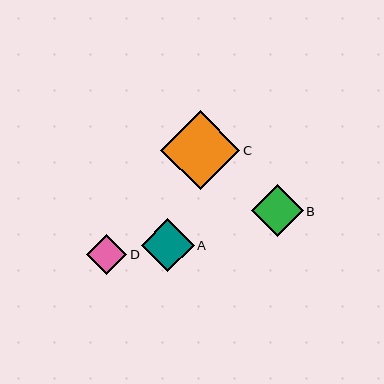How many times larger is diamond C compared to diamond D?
Diamond C is approximately 2.0 times the size of diamond D.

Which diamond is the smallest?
Diamond D is the smallest with a size of approximately 40 pixels.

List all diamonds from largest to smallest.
From largest to smallest: C, A, B, D.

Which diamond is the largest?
Diamond C is the largest with a size of approximately 79 pixels.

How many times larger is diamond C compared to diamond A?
Diamond C is approximately 1.5 times the size of diamond A.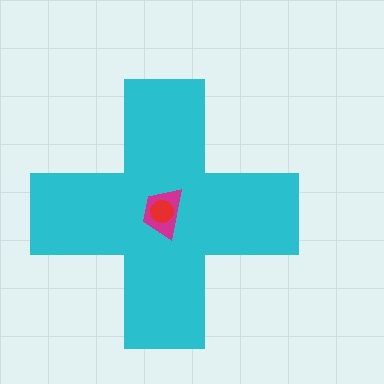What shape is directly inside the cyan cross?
The magenta trapezoid.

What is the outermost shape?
The cyan cross.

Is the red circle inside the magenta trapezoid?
Yes.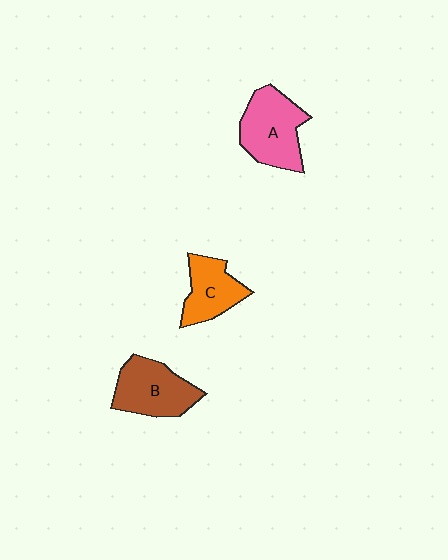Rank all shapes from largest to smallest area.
From largest to smallest: A (pink), B (brown), C (orange).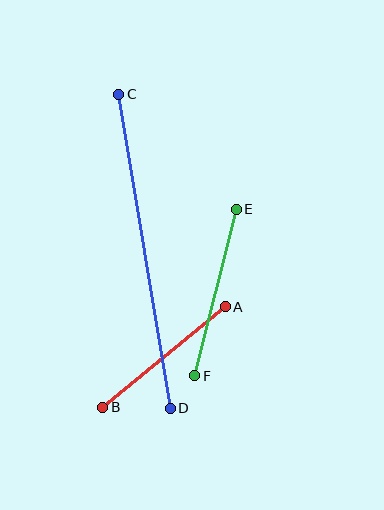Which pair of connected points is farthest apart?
Points C and D are farthest apart.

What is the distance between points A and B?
The distance is approximately 158 pixels.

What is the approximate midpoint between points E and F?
The midpoint is at approximately (216, 293) pixels.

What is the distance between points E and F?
The distance is approximately 172 pixels.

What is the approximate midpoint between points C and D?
The midpoint is at approximately (144, 251) pixels.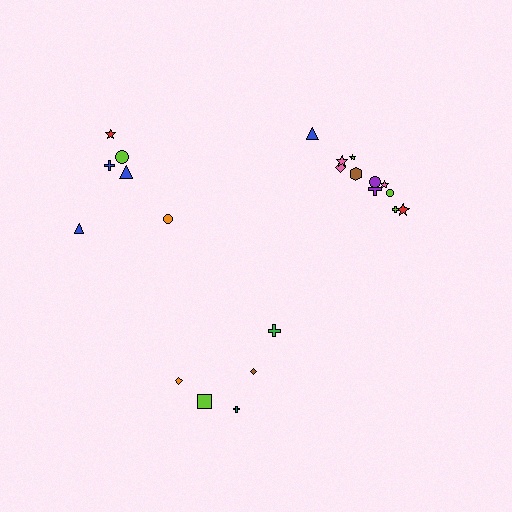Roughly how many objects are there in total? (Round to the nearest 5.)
Roughly 25 objects in total.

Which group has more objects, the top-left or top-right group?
The top-right group.